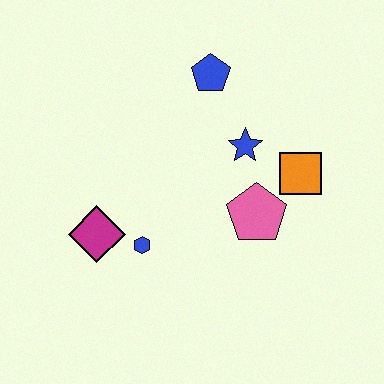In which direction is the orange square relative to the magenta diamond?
The orange square is to the right of the magenta diamond.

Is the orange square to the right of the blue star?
Yes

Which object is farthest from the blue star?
The magenta diamond is farthest from the blue star.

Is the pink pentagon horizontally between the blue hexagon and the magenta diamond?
No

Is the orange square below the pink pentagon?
No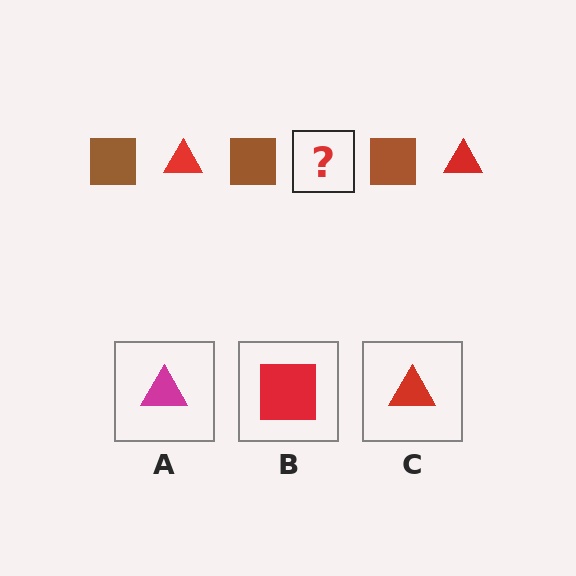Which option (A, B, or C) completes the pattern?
C.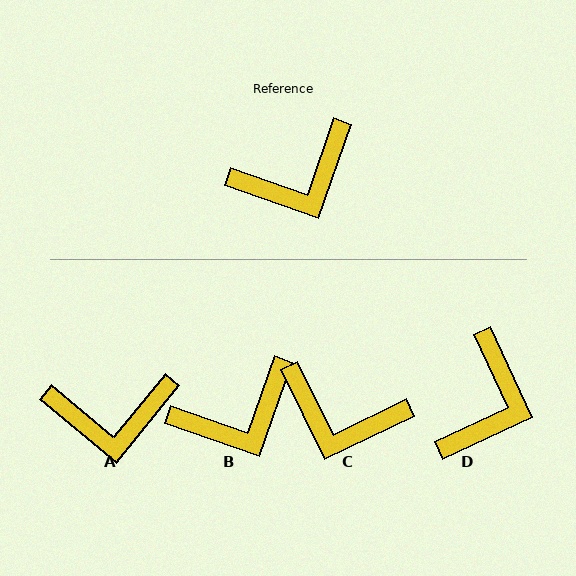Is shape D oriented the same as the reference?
No, it is off by about 44 degrees.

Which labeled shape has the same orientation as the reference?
B.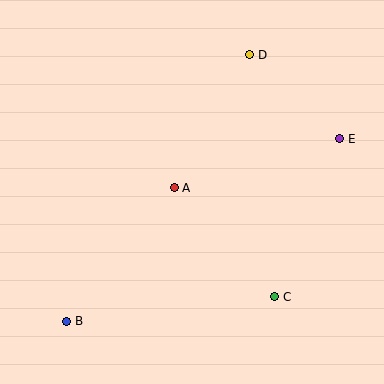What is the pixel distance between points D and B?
The distance between D and B is 323 pixels.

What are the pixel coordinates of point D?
Point D is at (250, 55).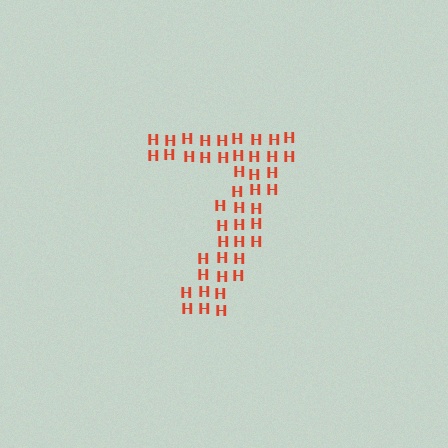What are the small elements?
The small elements are letter H's.